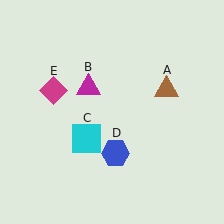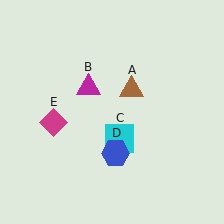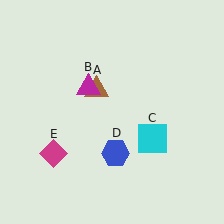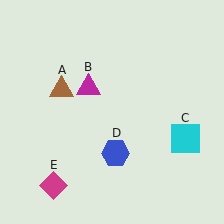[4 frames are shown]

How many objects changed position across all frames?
3 objects changed position: brown triangle (object A), cyan square (object C), magenta diamond (object E).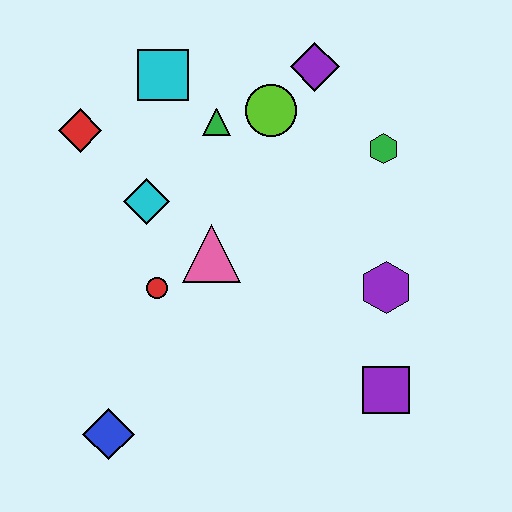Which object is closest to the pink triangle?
The red circle is closest to the pink triangle.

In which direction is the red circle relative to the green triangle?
The red circle is below the green triangle.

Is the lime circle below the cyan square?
Yes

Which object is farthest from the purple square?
The red diamond is farthest from the purple square.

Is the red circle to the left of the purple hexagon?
Yes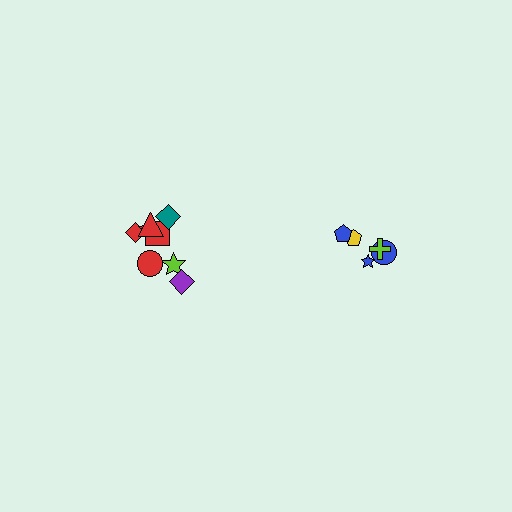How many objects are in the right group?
There are 5 objects.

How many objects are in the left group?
There are 8 objects.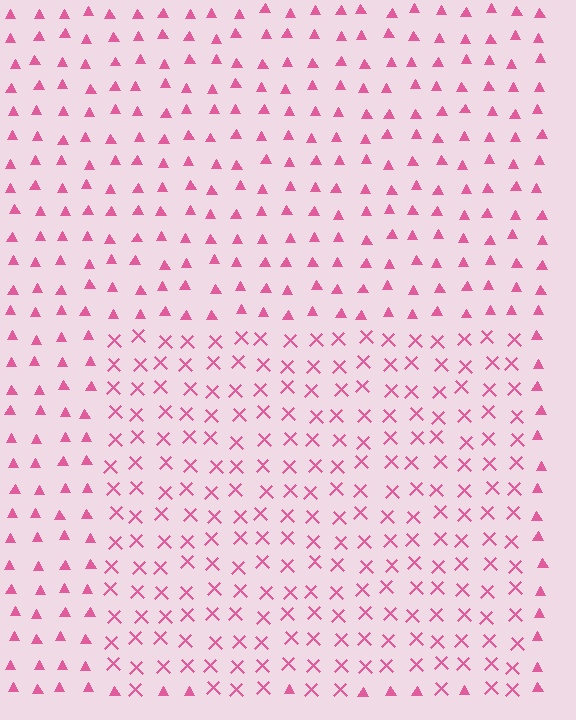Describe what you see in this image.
The image is filled with small pink elements arranged in a uniform grid. A rectangle-shaped region contains X marks, while the surrounding area contains triangles. The boundary is defined purely by the change in element shape.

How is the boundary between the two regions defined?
The boundary is defined by a change in element shape: X marks inside vs. triangles outside. All elements share the same color and spacing.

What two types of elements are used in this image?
The image uses X marks inside the rectangle region and triangles outside it.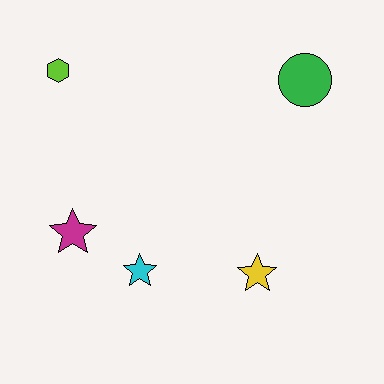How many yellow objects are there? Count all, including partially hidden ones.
There is 1 yellow object.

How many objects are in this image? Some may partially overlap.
There are 5 objects.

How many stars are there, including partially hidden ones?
There are 3 stars.